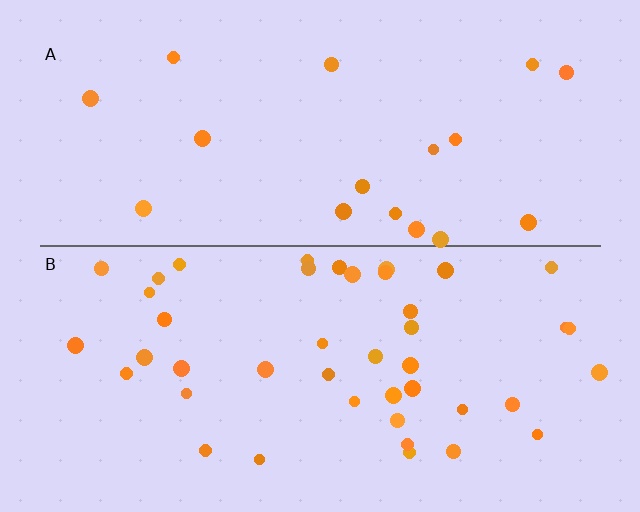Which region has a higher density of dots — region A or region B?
B (the bottom).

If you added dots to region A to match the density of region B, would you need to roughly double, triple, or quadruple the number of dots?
Approximately double.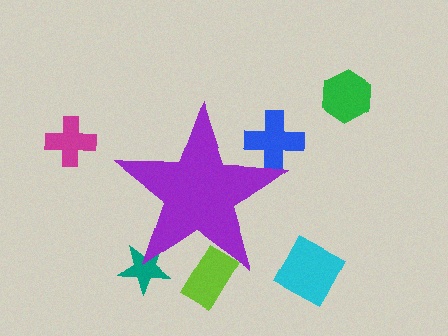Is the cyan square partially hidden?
No, the cyan square is fully visible.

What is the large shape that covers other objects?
A purple star.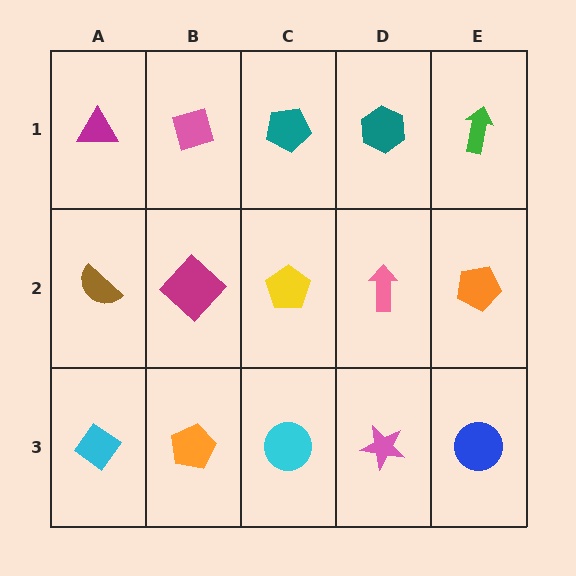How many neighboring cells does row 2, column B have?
4.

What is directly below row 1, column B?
A magenta diamond.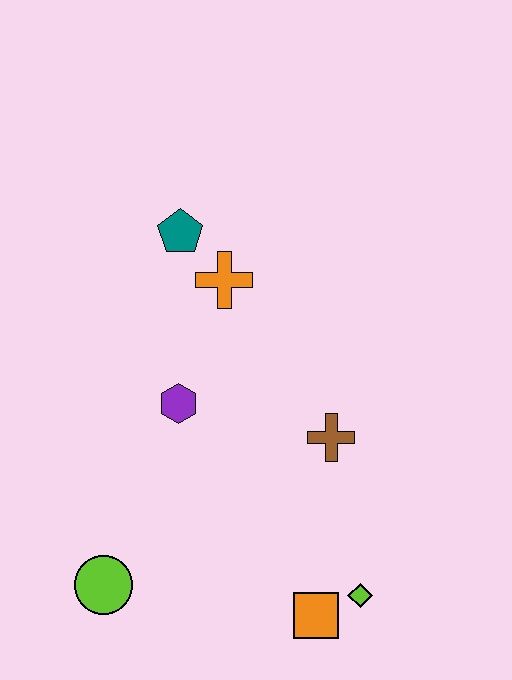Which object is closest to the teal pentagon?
The orange cross is closest to the teal pentagon.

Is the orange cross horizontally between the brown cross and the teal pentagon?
Yes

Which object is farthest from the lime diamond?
The teal pentagon is farthest from the lime diamond.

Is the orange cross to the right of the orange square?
No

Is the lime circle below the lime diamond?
No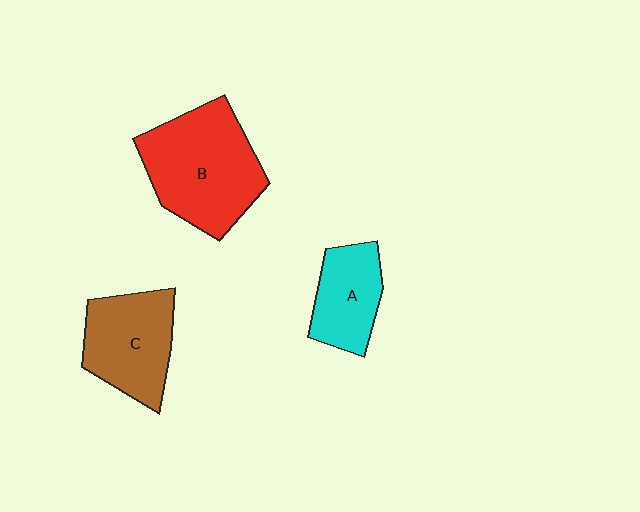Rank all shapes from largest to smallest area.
From largest to smallest: B (red), C (brown), A (cyan).